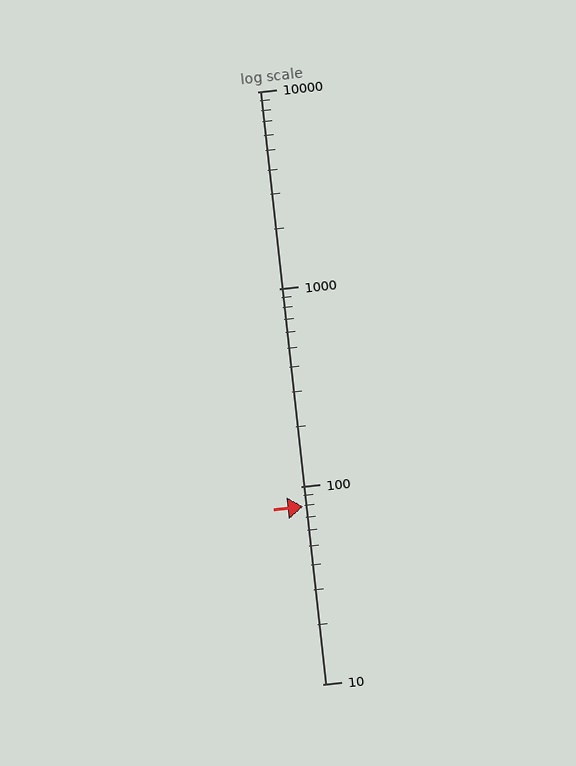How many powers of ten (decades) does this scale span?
The scale spans 3 decades, from 10 to 10000.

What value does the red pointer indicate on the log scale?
The pointer indicates approximately 79.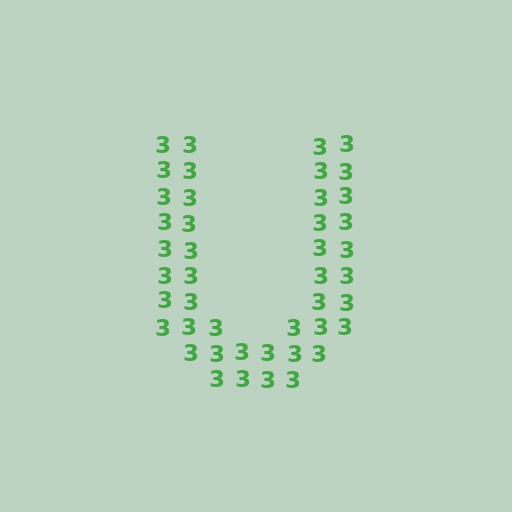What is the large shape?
The large shape is the letter U.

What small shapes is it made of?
It is made of small digit 3's.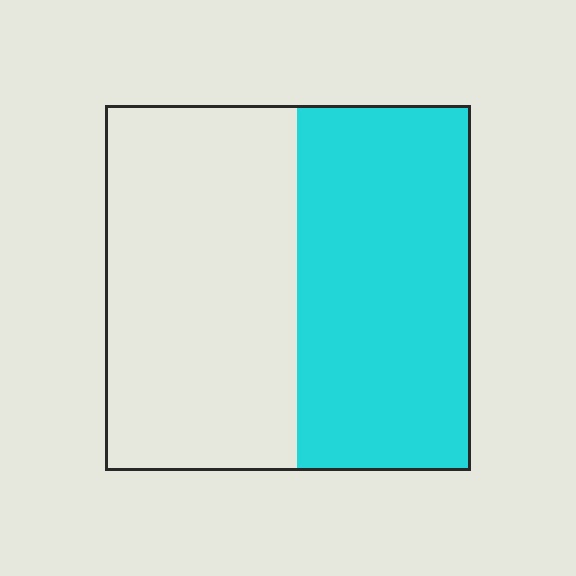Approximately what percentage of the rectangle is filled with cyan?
Approximately 50%.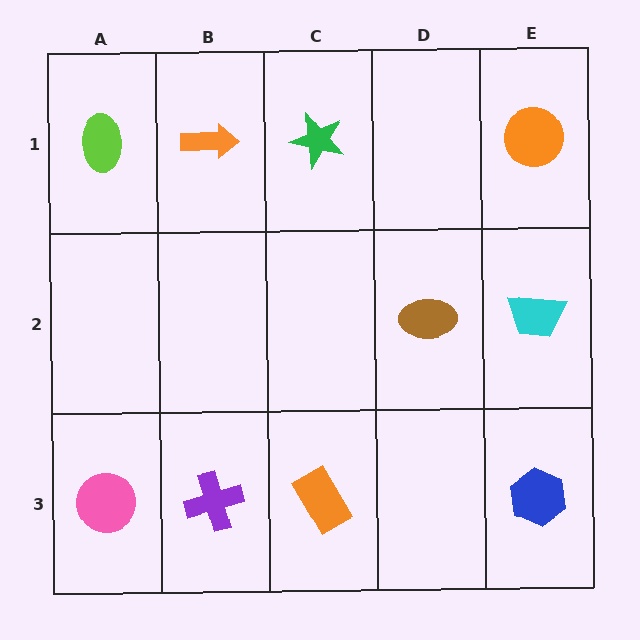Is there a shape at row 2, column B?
No, that cell is empty.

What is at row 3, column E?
A blue hexagon.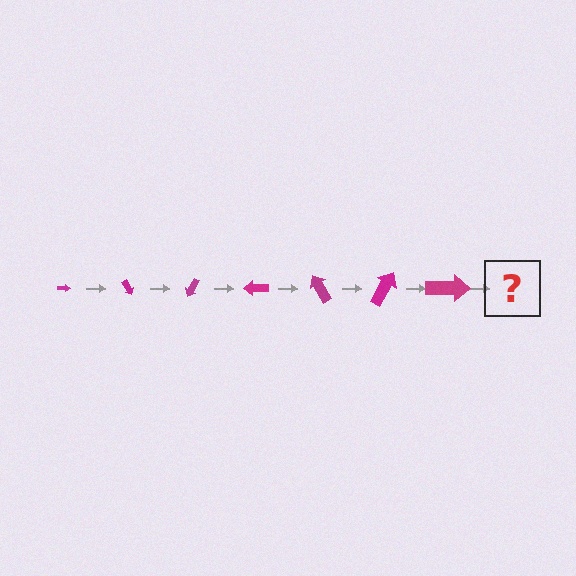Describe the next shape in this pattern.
It should be an arrow, larger than the previous one and rotated 420 degrees from the start.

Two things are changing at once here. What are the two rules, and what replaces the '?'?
The two rules are that the arrow grows larger each step and it rotates 60 degrees each step. The '?' should be an arrow, larger than the previous one and rotated 420 degrees from the start.